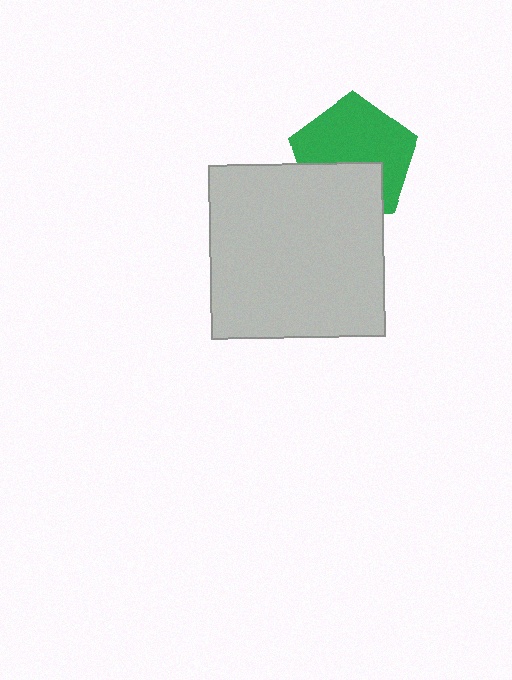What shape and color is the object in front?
The object in front is a light gray square.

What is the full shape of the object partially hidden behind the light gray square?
The partially hidden object is a green pentagon.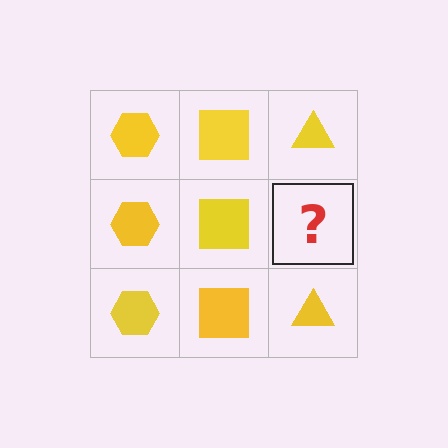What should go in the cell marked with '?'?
The missing cell should contain a yellow triangle.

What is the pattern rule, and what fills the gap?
The rule is that each column has a consistent shape. The gap should be filled with a yellow triangle.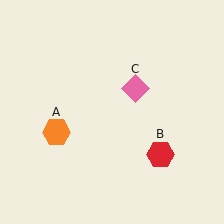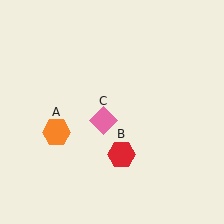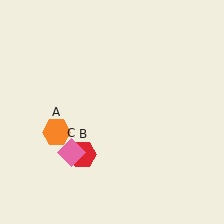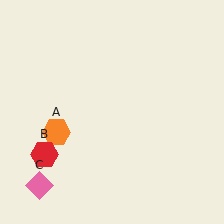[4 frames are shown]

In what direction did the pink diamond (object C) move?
The pink diamond (object C) moved down and to the left.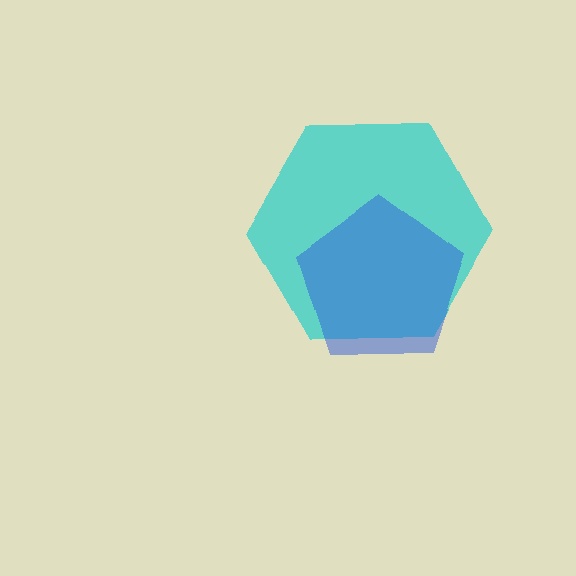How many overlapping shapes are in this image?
There are 2 overlapping shapes in the image.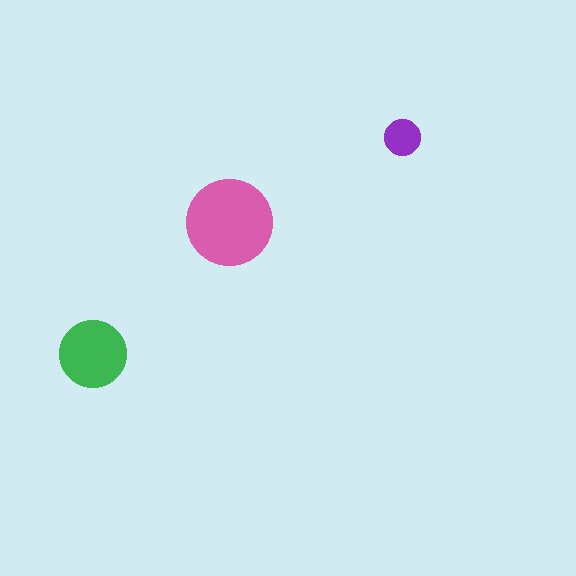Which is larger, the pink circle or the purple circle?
The pink one.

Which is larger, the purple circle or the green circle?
The green one.